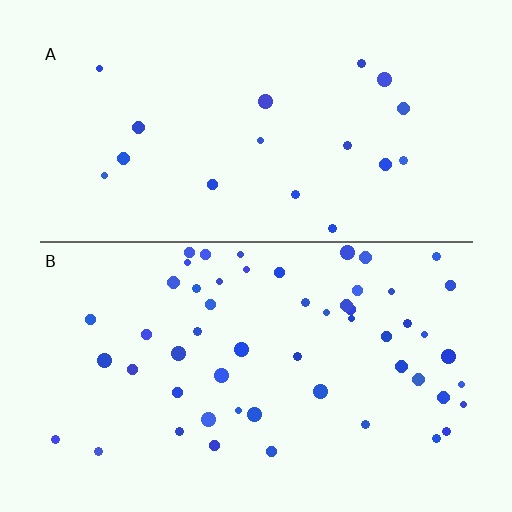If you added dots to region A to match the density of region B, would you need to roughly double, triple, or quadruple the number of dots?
Approximately triple.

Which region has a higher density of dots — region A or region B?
B (the bottom).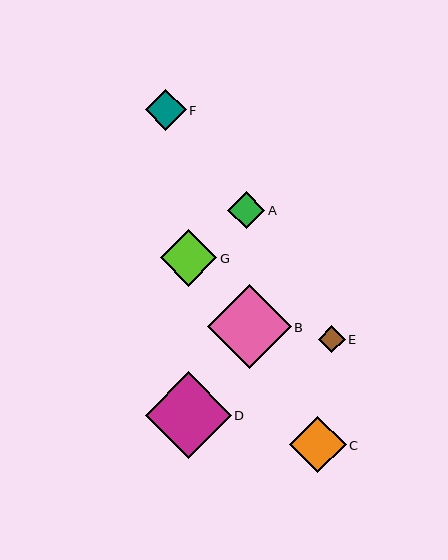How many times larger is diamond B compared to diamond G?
Diamond B is approximately 1.5 times the size of diamond G.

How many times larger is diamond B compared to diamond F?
Diamond B is approximately 2.1 times the size of diamond F.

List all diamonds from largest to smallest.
From largest to smallest: D, B, C, G, F, A, E.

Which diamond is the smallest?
Diamond E is the smallest with a size of approximately 27 pixels.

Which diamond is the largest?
Diamond D is the largest with a size of approximately 86 pixels.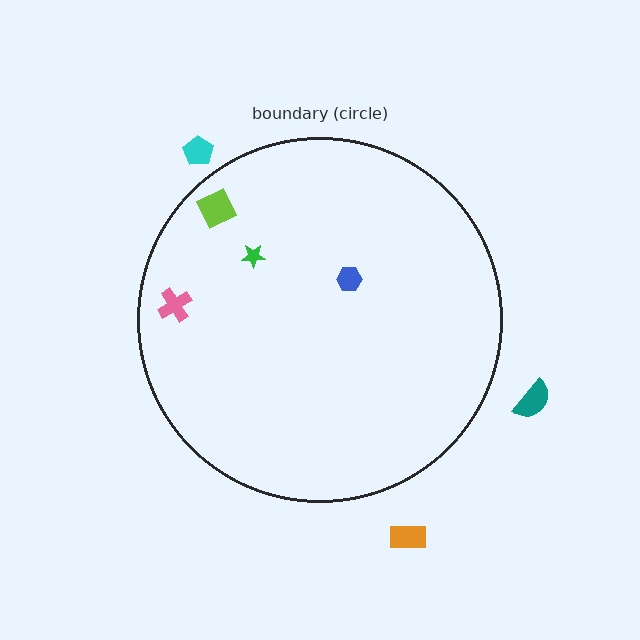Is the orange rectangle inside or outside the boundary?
Outside.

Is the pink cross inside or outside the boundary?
Inside.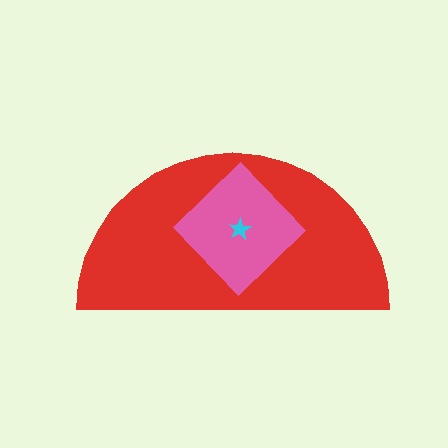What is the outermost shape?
The red semicircle.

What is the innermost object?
The cyan star.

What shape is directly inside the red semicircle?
The pink diamond.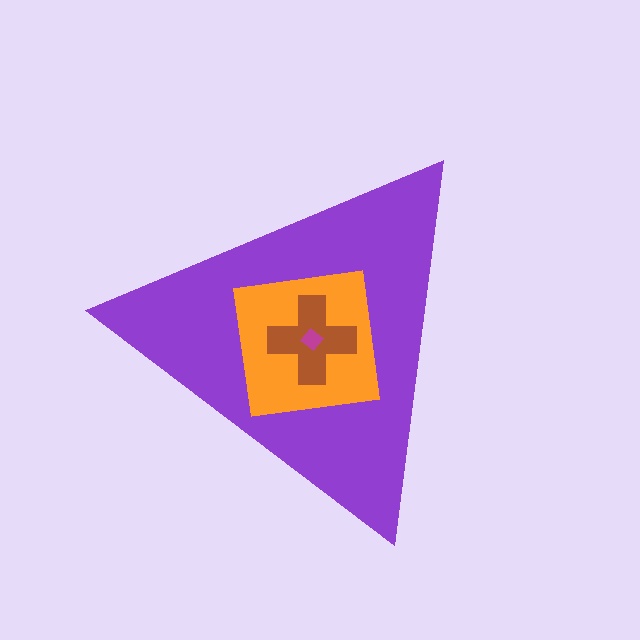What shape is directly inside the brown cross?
The magenta diamond.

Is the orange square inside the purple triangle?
Yes.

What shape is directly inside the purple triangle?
The orange square.